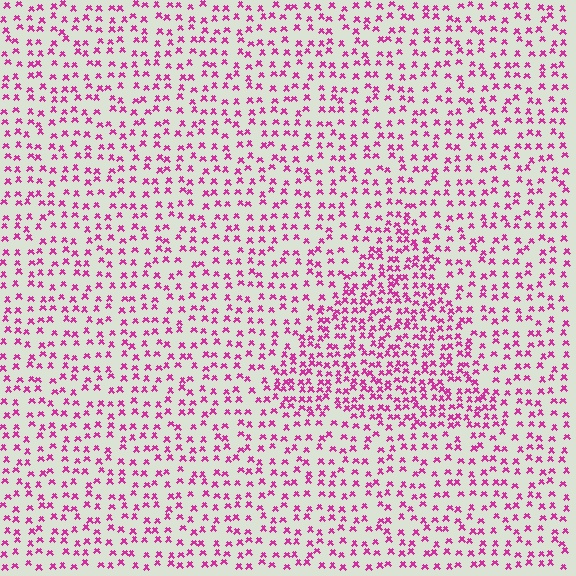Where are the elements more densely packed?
The elements are more densely packed inside the triangle boundary.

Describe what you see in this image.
The image contains small magenta elements arranged at two different densities. A triangle-shaped region is visible where the elements are more densely packed than the surrounding area.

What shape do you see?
I see a triangle.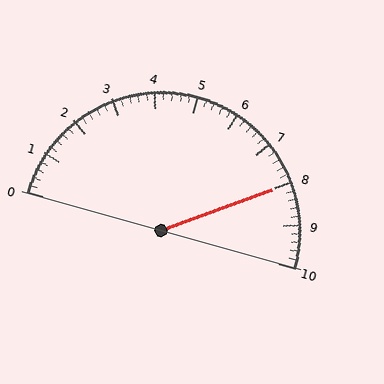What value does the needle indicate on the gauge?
The needle indicates approximately 8.0.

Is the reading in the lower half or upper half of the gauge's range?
The reading is in the upper half of the range (0 to 10).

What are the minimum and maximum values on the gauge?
The gauge ranges from 0 to 10.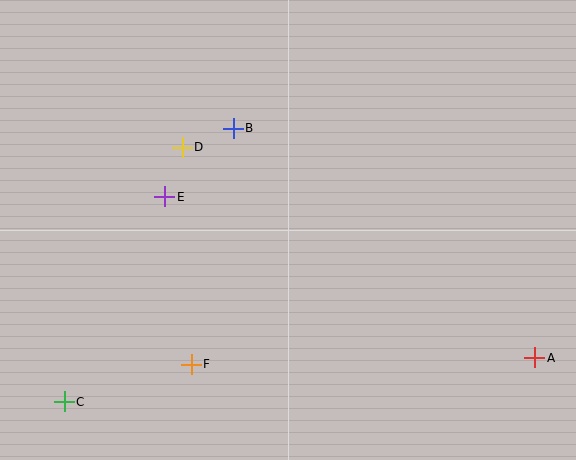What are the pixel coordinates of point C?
Point C is at (64, 402).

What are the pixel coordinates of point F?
Point F is at (191, 364).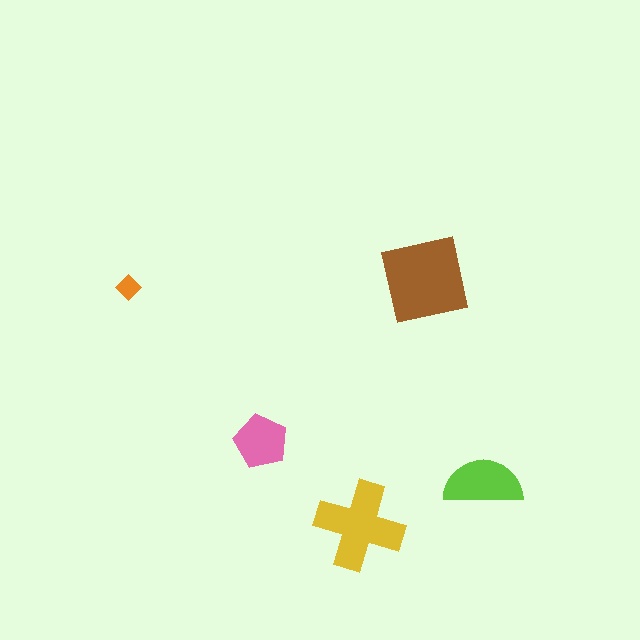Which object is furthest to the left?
The orange diamond is leftmost.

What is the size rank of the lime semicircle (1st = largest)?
3rd.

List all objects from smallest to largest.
The orange diamond, the pink pentagon, the lime semicircle, the yellow cross, the brown square.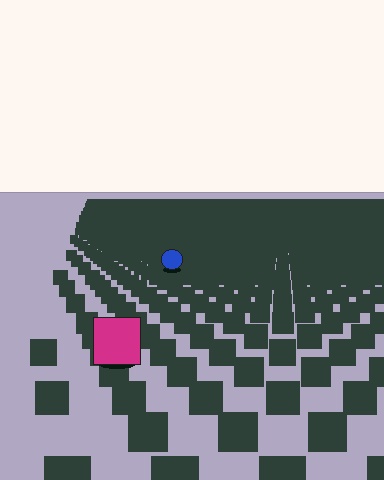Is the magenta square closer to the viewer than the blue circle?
Yes. The magenta square is closer — you can tell from the texture gradient: the ground texture is coarser near it.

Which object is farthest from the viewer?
The blue circle is farthest from the viewer. It appears smaller and the ground texture around it is denser.